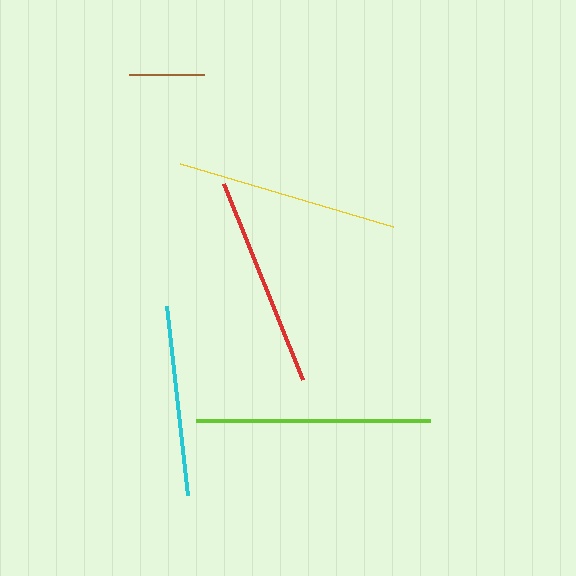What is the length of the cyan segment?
The cyan segment is approximately 191 pixels long.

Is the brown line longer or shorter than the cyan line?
The cyan line is longer than the brown line.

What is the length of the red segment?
The red segment is approximately 212 pixels long.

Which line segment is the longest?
The lime line is the longest at approximately 234 pixels.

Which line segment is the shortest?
The brown line is the shortest at approximately 75 pixels.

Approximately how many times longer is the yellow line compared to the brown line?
The yellow line is approximately 3.0 times the length of the brown line.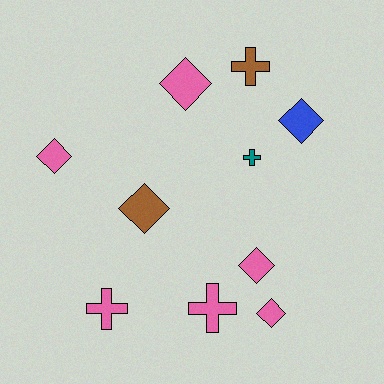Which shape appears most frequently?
Diamond, with 6 objects.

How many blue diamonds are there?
There is 1 blue diamond.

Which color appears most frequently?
Pink, with 6 objects.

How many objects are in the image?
There are 10 objects.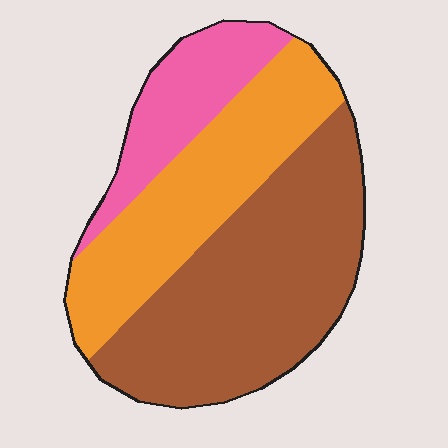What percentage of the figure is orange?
Orange takes up between a third and a half of the figure.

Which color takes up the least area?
Pink, at roughly 20%.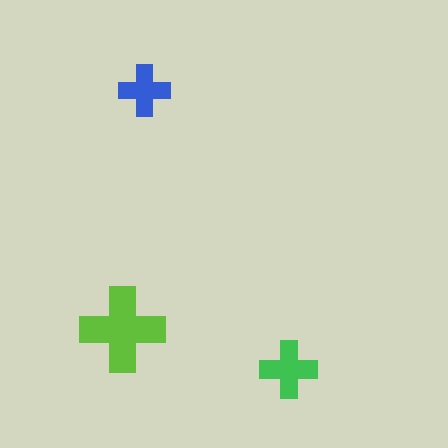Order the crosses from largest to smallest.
the lime one, the green one, the blue one.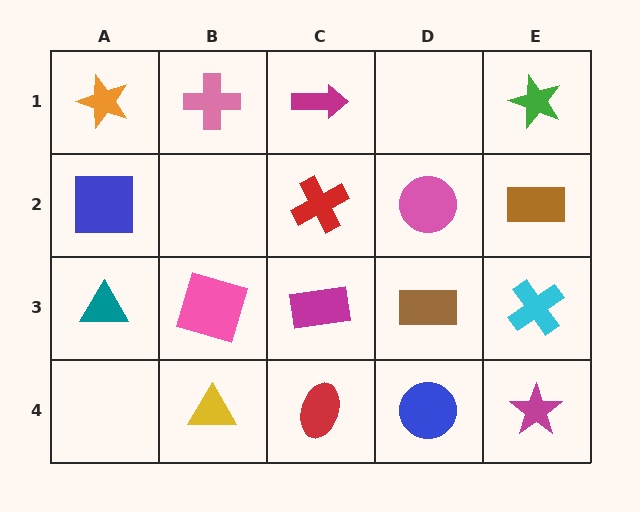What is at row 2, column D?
A pink circle.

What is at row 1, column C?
A magenta arrow.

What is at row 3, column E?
A cyan cross.